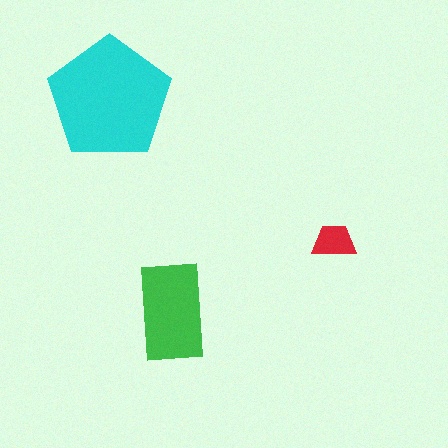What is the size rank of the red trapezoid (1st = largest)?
3rd.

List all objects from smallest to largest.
The red trapezoid, the green rectangle, the cyan pentagon.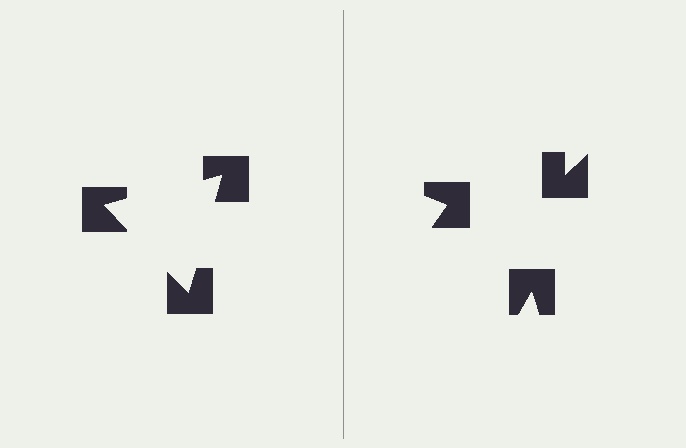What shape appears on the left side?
An illusory triangle.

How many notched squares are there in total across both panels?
6 — 3 on each side.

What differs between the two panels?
The notched squares are positioned identically on both sides; only the wedge orientations differ. On the left they align to a triangle; on the right they are misaligned.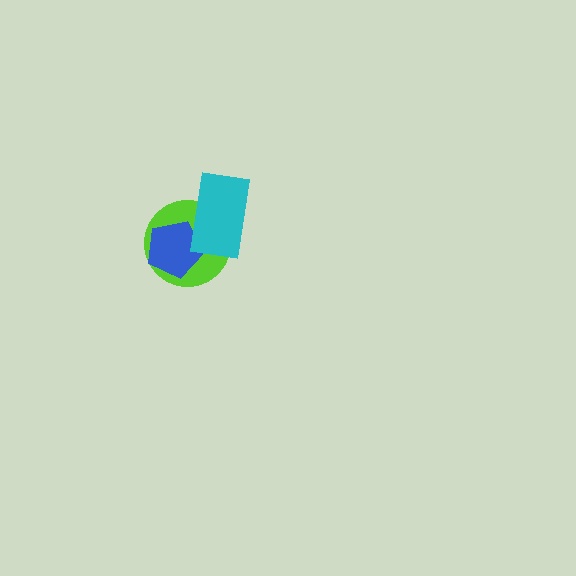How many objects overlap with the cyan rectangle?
2 objects overlap with the cyan rectangle.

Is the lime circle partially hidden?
Yes, it is partially covered by another shape.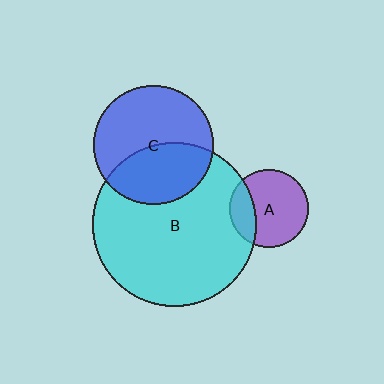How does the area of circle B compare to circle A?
Approximately 4.4 times.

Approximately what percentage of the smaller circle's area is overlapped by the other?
Approximately 40%.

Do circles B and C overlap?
Yes.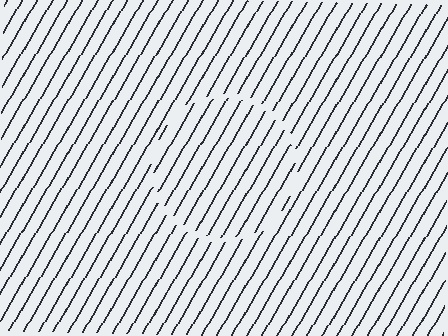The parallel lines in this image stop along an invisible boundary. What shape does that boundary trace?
An illusory circle. The interior of the shape contains the same grating, shifted by half a period — the contour is defined by the phase discontinuity where line-ends from the inner and outer gratings abut.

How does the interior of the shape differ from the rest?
The interior of the shape contains the same grating, shifted by half a period — the contour is defined by the phase discontinuity where line-ends from the inner and outer gratings abut.